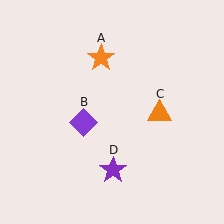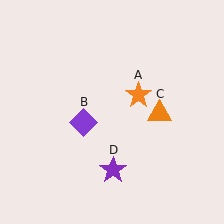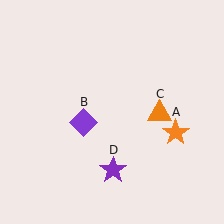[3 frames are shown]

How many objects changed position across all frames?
1 object changed position: orange star (object A).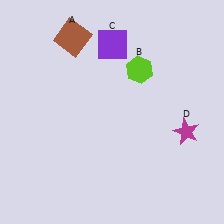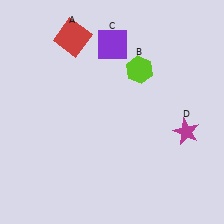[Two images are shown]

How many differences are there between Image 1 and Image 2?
There is 1 difference between the two images.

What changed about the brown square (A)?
In Image 1, A is brown. In Image 2, it changed to red.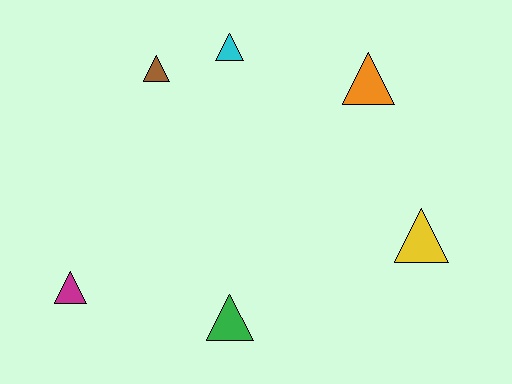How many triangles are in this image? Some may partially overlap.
There are 6 triangles.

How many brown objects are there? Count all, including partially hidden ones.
There is 1 brown object.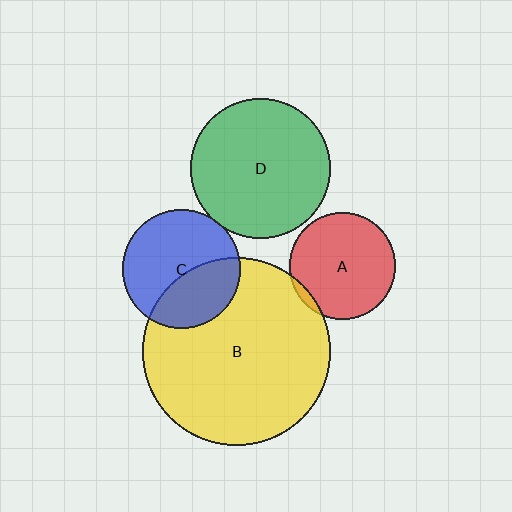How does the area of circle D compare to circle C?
Approximately 1.4 times.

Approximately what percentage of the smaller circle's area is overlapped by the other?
Approximately 5%.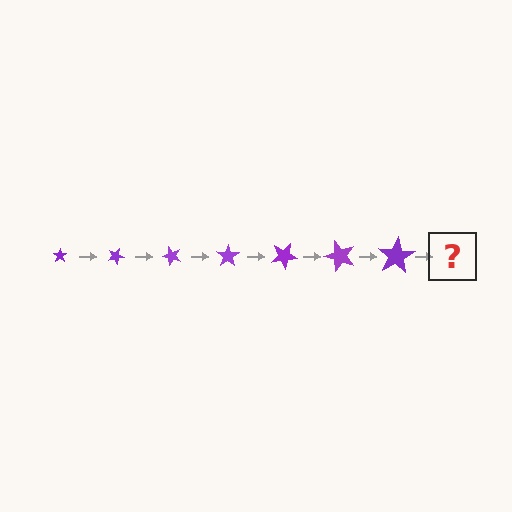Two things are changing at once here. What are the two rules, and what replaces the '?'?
The two rules are that the star grows larger each step and it rotates 25 degrees each step. The '?' should be a star, larger than the previous one and rotated 175 degrees from the start.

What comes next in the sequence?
The next element should be a star, larger than the previous one and rotated 175 degrees from the start.